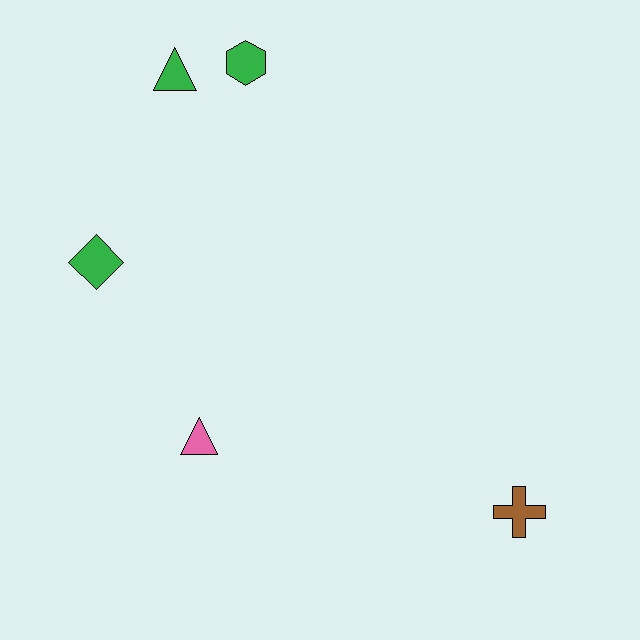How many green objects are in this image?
There are 3 green objects.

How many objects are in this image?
There are 5 objects.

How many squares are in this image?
There are no squares.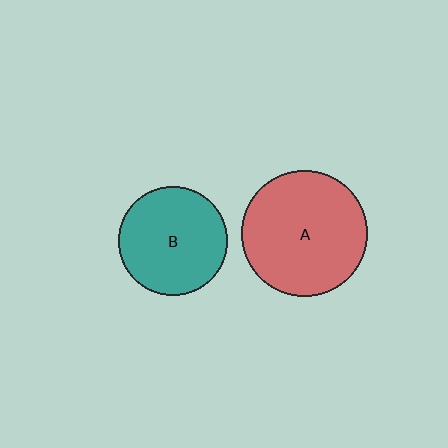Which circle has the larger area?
Circle A (red).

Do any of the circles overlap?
No, none of the circles overlap.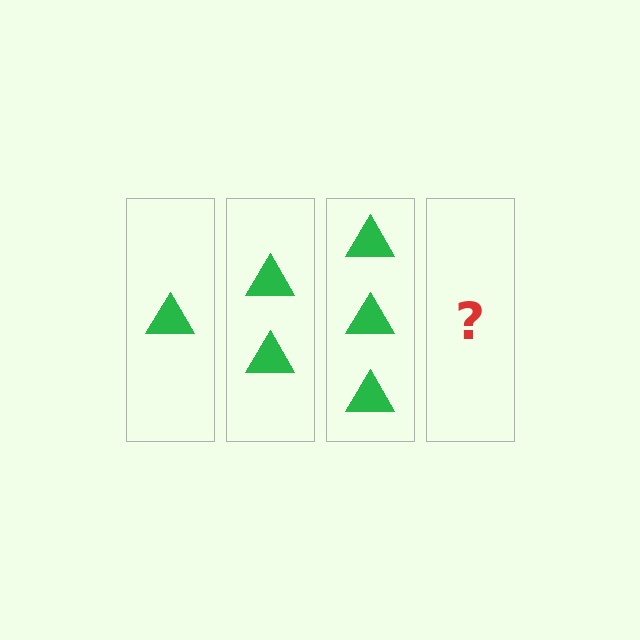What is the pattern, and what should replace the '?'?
The pattern is that each step adds one more triangle. The '?' should be 4 triangles.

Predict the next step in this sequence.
The next step is 4 triangles.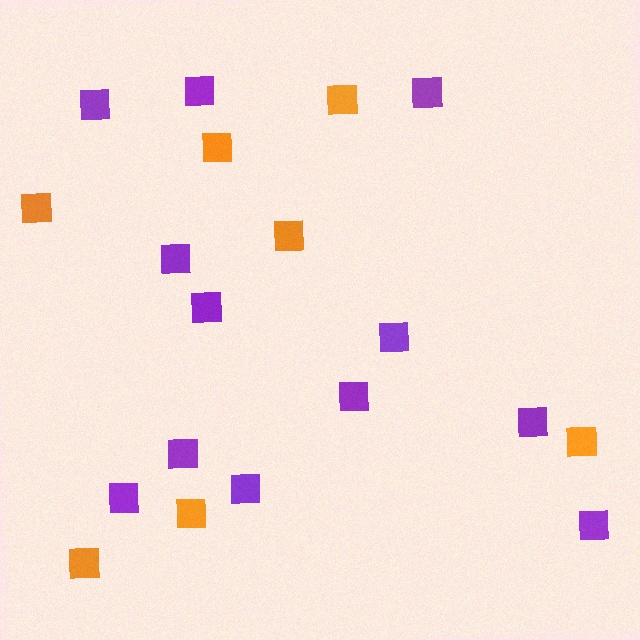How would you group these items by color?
There are 2 groups: one group of purple squares (12) and one group of orange squares (7).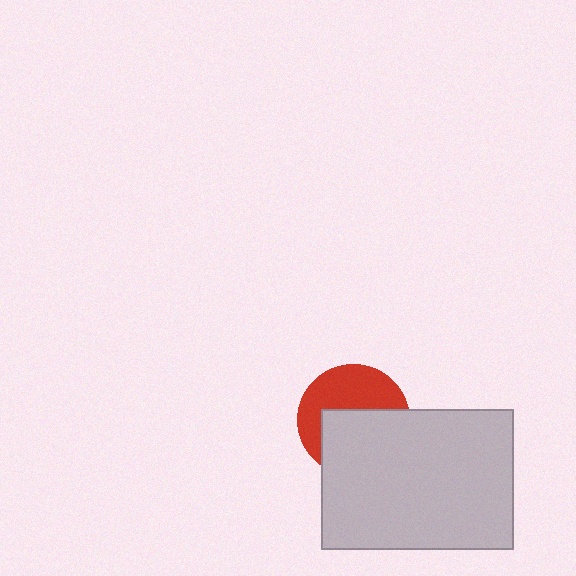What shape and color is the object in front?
The object in front is a light gray rectangle.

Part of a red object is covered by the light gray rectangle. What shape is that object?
It is a circle.